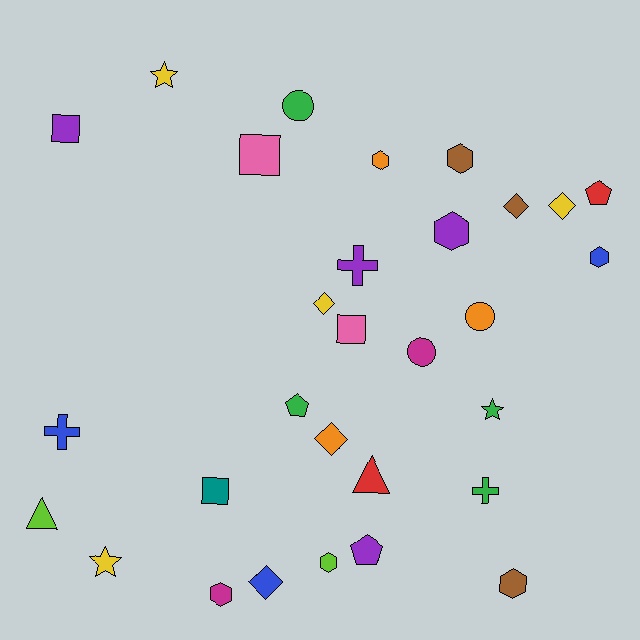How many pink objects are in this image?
There are 2 pink objects.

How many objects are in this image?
There are 30 objects.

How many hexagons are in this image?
There are 7 hexagons.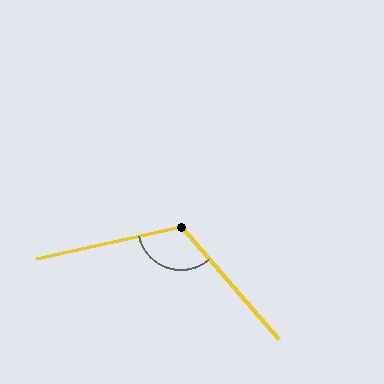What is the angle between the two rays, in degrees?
Approximately 118 degrees.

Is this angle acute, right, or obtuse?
It is obtuse.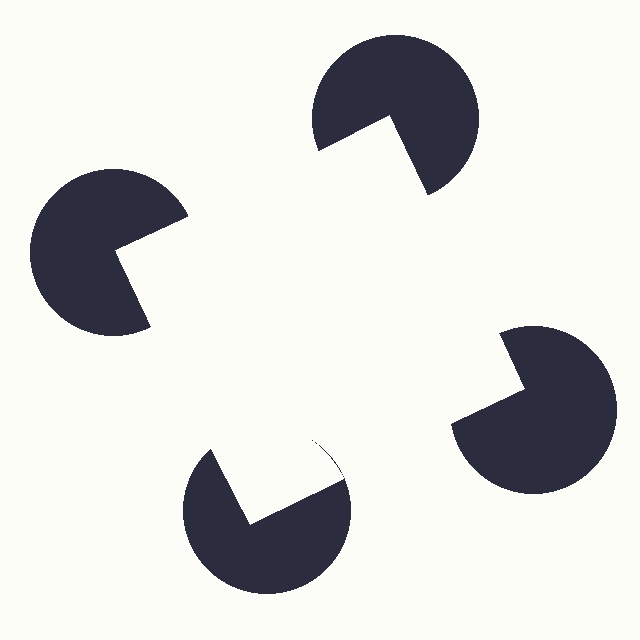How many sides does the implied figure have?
4 sides.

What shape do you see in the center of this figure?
An illusory square — its edges are inferred from the aligned wedge cuts in the pac-man discs, not physically drawn.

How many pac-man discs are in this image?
There are 4 — one at each vertex of the illusory square.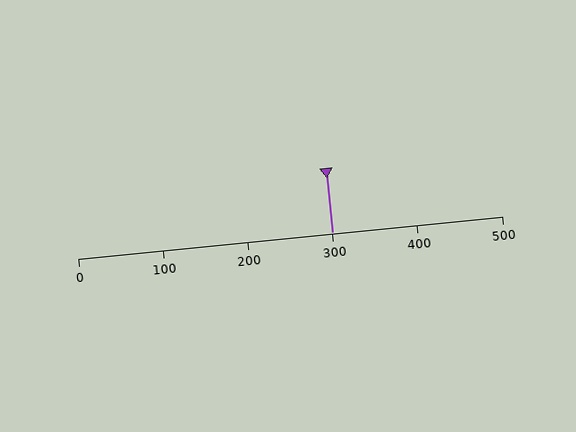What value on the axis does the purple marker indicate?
The marker indicates approximately 300.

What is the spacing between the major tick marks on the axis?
The major ticks are spaced 100 apart.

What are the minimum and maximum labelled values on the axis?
The axis runs from 0 to 500.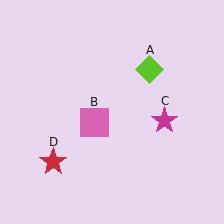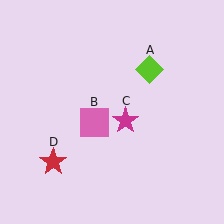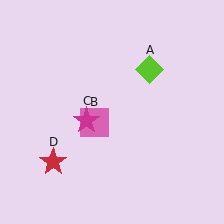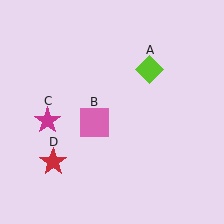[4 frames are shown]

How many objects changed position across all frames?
1 object changed position: magenta star (object C).